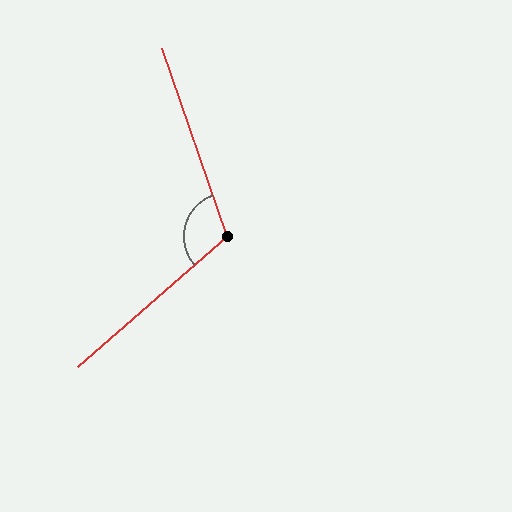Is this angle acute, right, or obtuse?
It is obtuse.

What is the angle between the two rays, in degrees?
Approximately 112 degrees.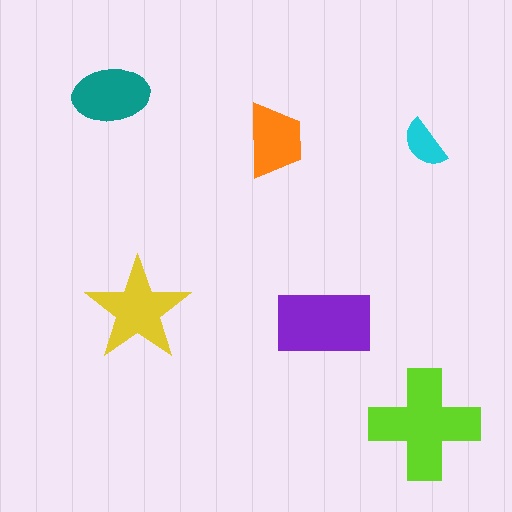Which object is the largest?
The lime cross.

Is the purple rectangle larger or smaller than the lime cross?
Smaller.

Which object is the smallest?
The cyan semicircle.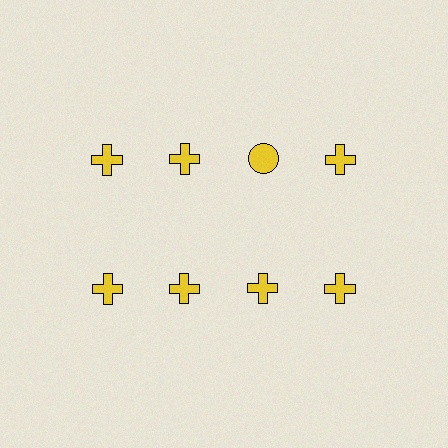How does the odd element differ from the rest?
It has a different shape: circle instead of cross.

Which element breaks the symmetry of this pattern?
The yellow circle in the top row, center column breaks the symmetry. All other shapes are yellow crosses.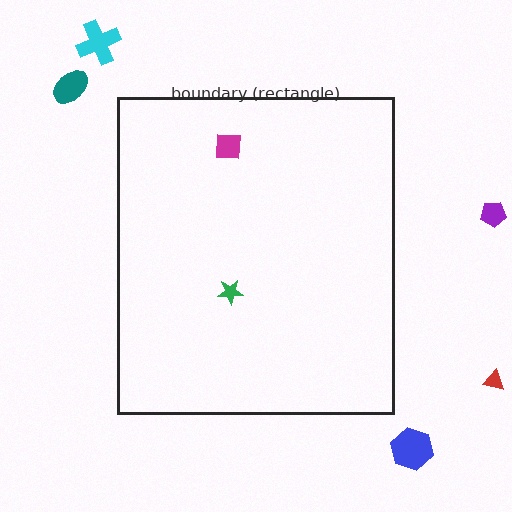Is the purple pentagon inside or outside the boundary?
Outside.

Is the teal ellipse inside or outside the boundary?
Outside.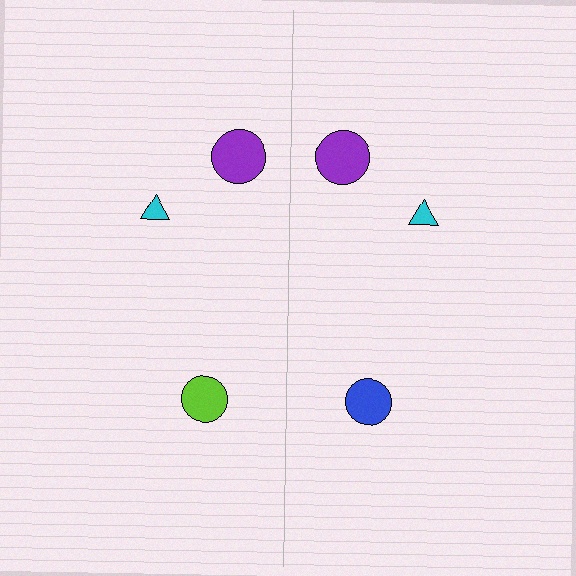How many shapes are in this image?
There are 6 shapes in this image.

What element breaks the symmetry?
The blue circle on the right side breaks the symmetry — its mirror counterpart is lime.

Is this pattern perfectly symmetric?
No, the pattern is not perfectly symmetric. The blue circle on the right side breaks the symmetry — its mirror counterpart is lime.